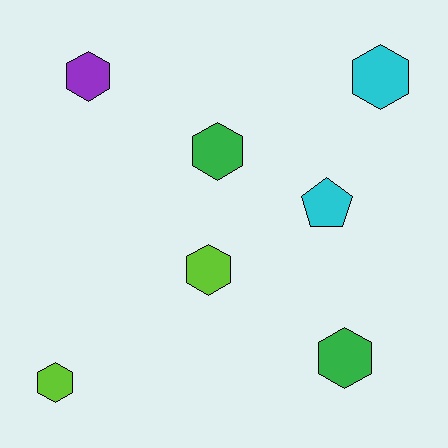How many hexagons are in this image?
There are 6 hexagons.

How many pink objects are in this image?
There are no pink objects.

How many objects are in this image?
There are 7 objects.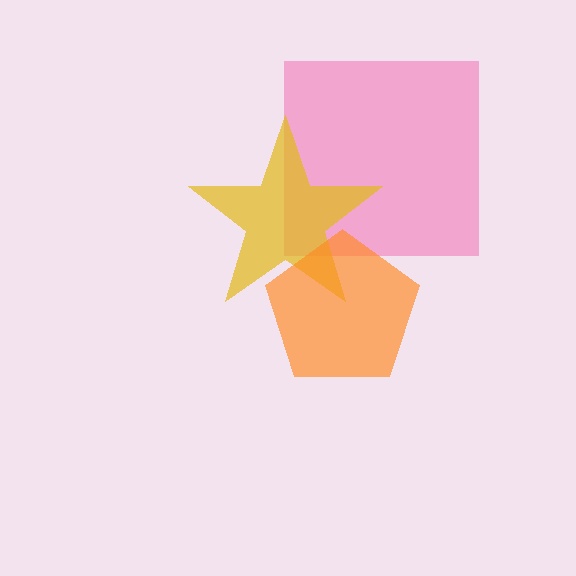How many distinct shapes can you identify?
There are 3 distinct shapes: a pink square, a yellow star, an orange pentagon.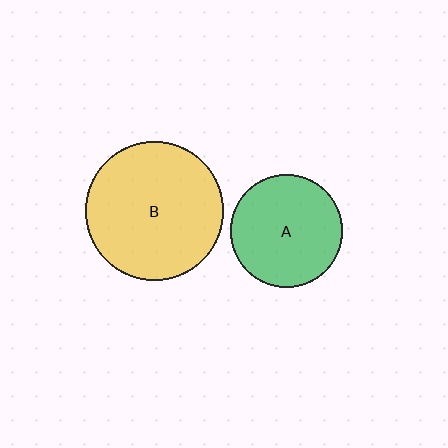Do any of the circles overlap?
No, none of the circles overlap.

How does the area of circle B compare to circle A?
Approximately 1.5 times.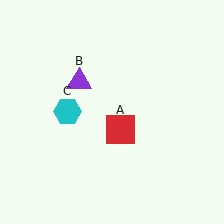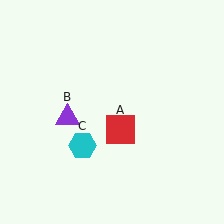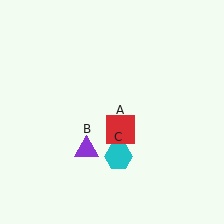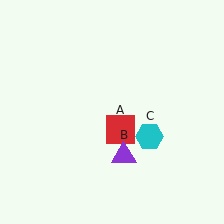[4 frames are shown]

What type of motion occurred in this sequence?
The purple triangle (object B), cyan hexagon (object C) rotated counterclockwise around the center of the scene.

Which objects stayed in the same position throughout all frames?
Red square (object A) remained stationary.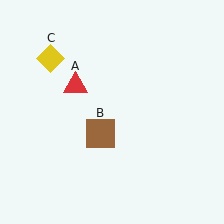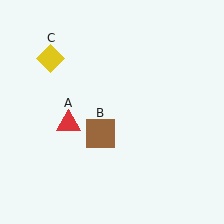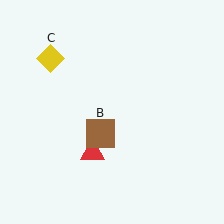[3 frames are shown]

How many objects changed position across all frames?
1 object changed position: red triangle (object A).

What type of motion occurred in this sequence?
The red triangle (object A) rotated counterclockwise around the center of the scene.